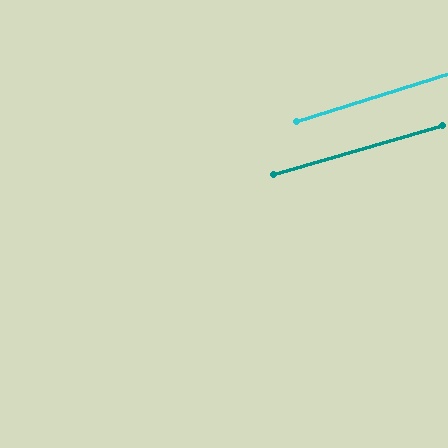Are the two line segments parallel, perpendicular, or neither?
Parallel — their directions differ by only 1.4°.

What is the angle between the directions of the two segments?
Approximately 1 degree.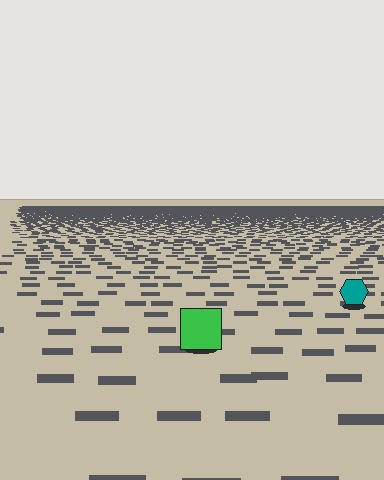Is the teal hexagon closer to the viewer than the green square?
No. The green square is closer — you can tell from the texture gradient: the ground texture is coarser near it.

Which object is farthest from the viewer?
The teal hexagon is farthest from the viewer. It appears smaller and the ground texture around it is denser.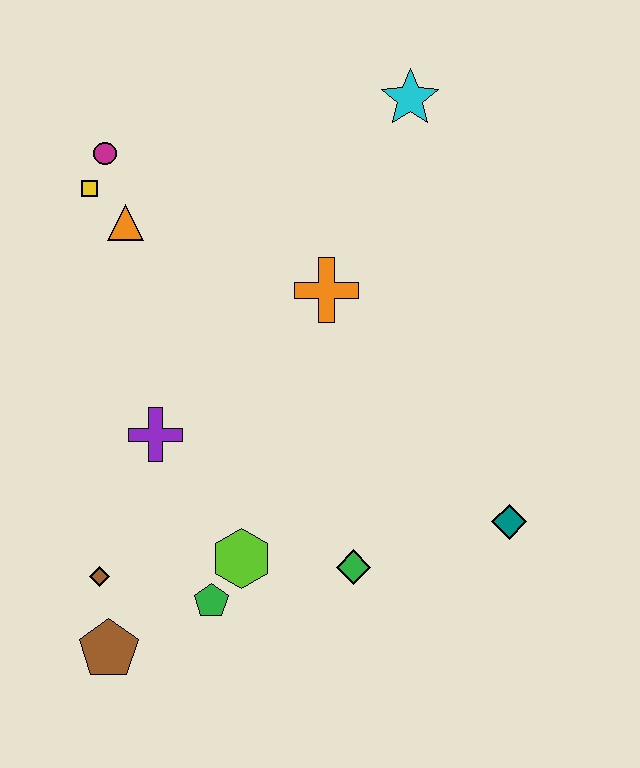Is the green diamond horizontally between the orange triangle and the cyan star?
Yes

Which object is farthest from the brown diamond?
The cyan star is farthest from the brown diamond.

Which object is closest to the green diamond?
The lime hexagon is closest to the green diamond.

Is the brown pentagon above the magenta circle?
No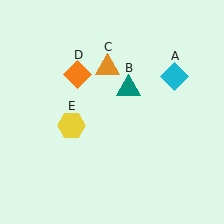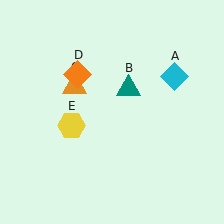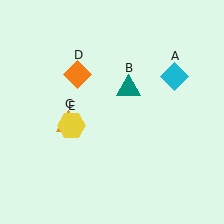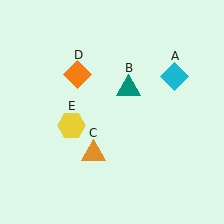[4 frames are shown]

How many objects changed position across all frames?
1 object changed position: orange triangle (object C).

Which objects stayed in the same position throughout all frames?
Cyan diamond (object A) and teal triangle (object B) and orange diamond (object D) and yellow hexagon (object E) remained stationary.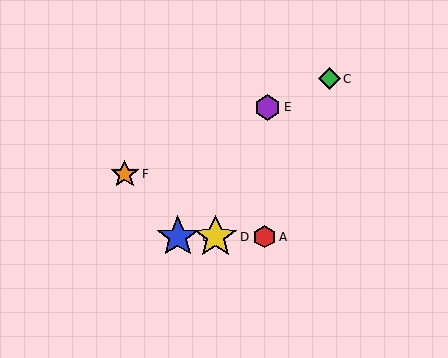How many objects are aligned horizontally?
3 objects (A, B, D) are aligned horizontally.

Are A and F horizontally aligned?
No, A is at y≈237 and F is at y≈174.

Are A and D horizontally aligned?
Yes, both are at y≈237.